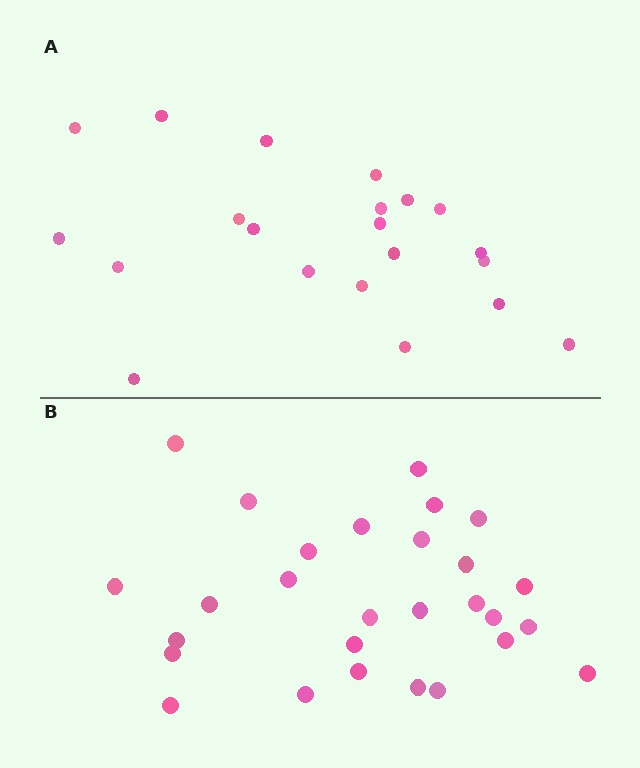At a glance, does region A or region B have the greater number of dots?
Region B (the bottom region) has more dots.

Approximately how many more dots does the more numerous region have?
Region B has roughly 8 or so more dots than region A.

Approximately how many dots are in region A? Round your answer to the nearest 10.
About 20 dots. (The exact count is 21, which rounds to 20.)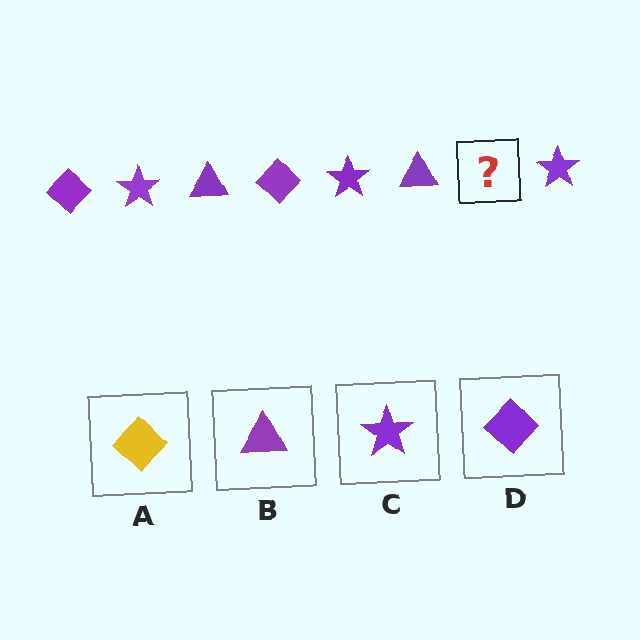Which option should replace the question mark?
Option D.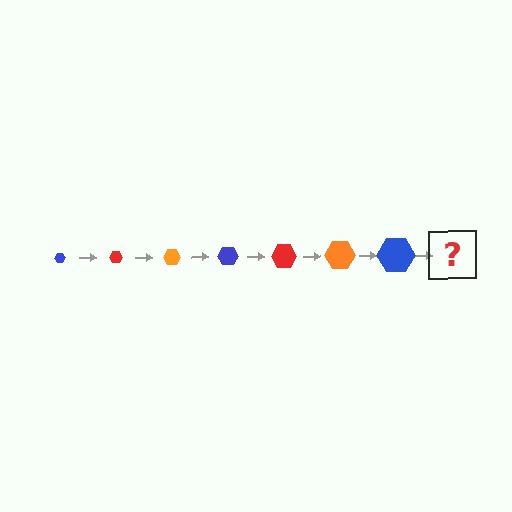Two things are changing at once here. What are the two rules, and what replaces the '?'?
The two rules are that the hexagon grows larger each step and the color cycles through blue, red, and orange. The '?' should be a red hexagon, larger than the previous one.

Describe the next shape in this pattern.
It should be a red hexagon, larger than the previous one.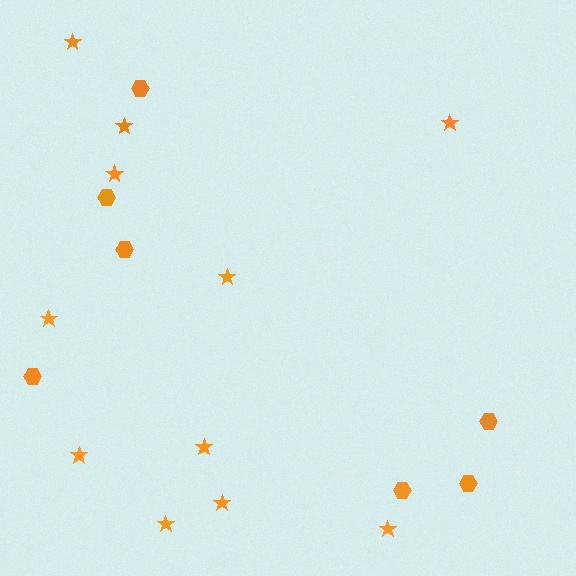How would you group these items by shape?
There are 2 groups: one group of stars (11) and one group of hexagons (7).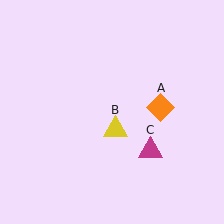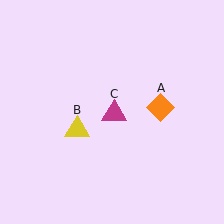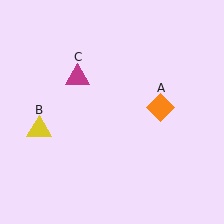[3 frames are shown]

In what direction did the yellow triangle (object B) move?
The yellow triangle (object B) moved left.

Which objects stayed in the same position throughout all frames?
Orange diamond (object A) remained stationary.